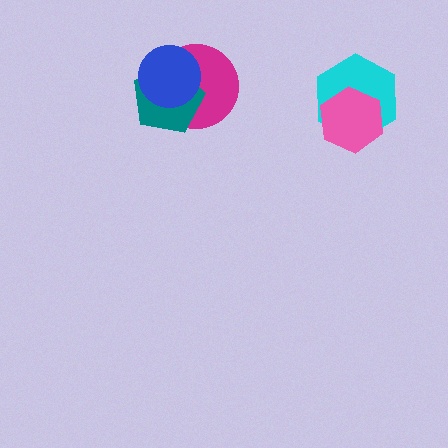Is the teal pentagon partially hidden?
Yes, it is partially covered by another shape.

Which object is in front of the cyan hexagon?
The pink hexagon is in front of the cyan hexagon.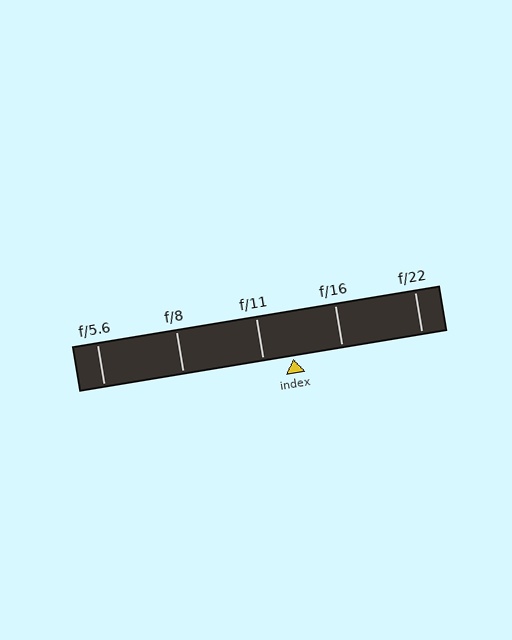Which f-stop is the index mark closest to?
The index mark is closest to f/11.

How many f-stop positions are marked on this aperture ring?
There are 5 f-stop positions marked.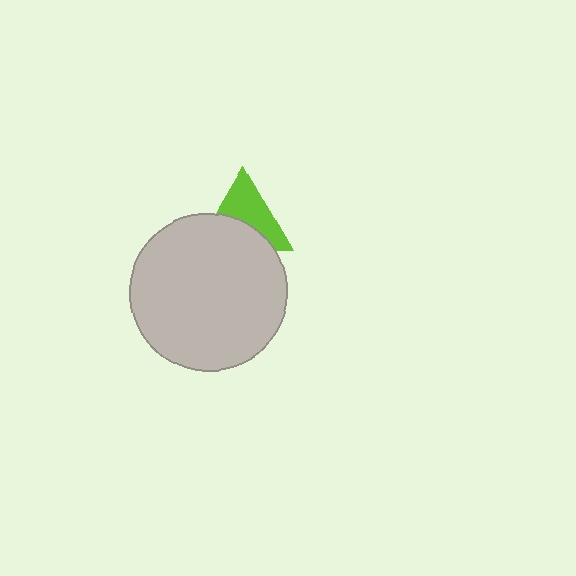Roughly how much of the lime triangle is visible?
About half of it is visible (roughly 53%).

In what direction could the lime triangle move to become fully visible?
The lime triangle could move up. That would shift it out from behind the light gray circle entirely.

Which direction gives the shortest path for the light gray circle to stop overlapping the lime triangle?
Moving down gives the shortest separation.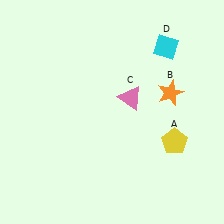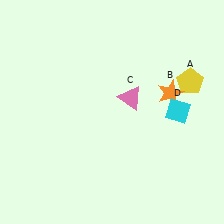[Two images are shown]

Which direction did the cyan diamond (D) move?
The cyan diamond (D) moved down.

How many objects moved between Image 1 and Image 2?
2 objects moved between the two images.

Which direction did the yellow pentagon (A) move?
The yellow pentagon (A) moved up.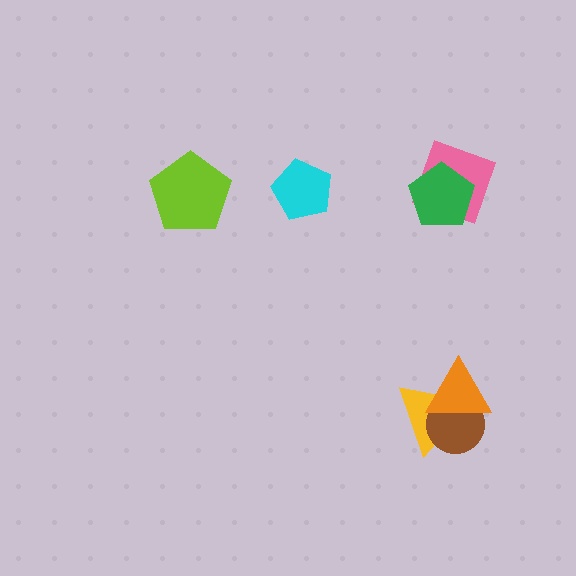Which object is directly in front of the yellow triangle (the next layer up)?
The brown circle is directly in front of the yellow triangle.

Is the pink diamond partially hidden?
Yes, it is partially covered by another shape.